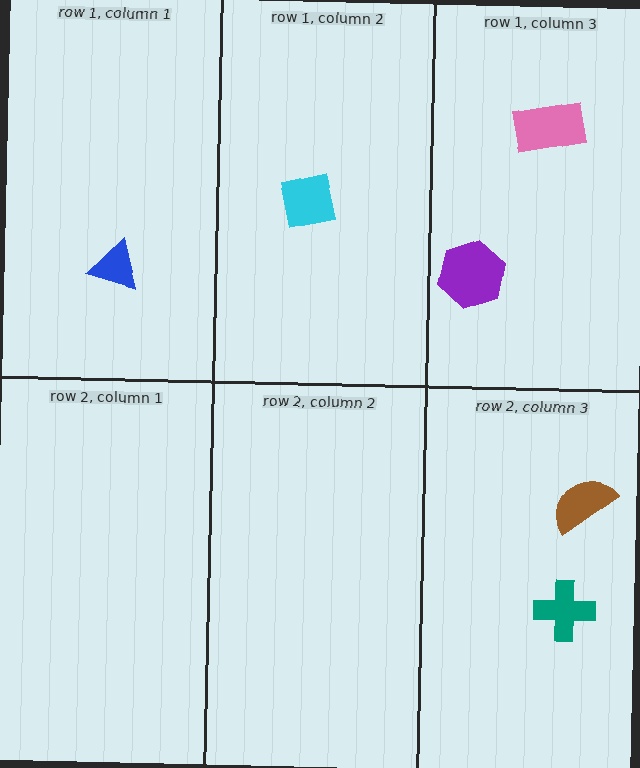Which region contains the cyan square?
The row 1, column 2 region.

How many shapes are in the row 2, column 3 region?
2.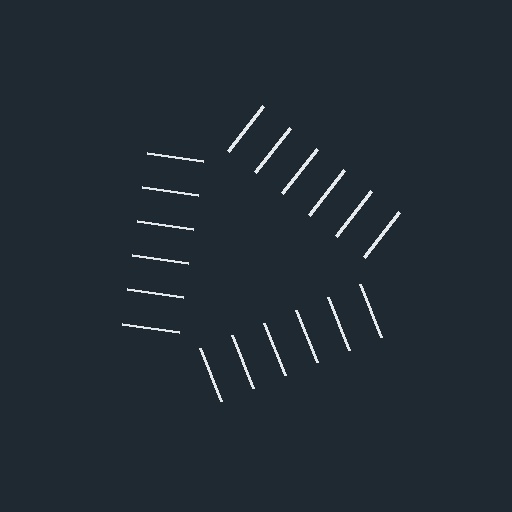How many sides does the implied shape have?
3 sides — the line-ends trace a triangle.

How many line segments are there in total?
18 — 6 along each of the 3 edges.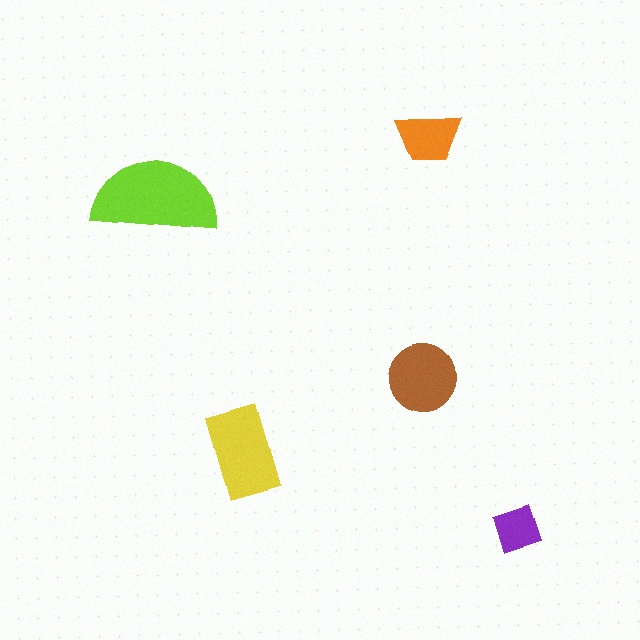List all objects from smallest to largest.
The purple diamond, the orange trapezoid, the brown circle, the yellow rectangle, the lime semicircle.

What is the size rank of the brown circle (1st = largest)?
3rd.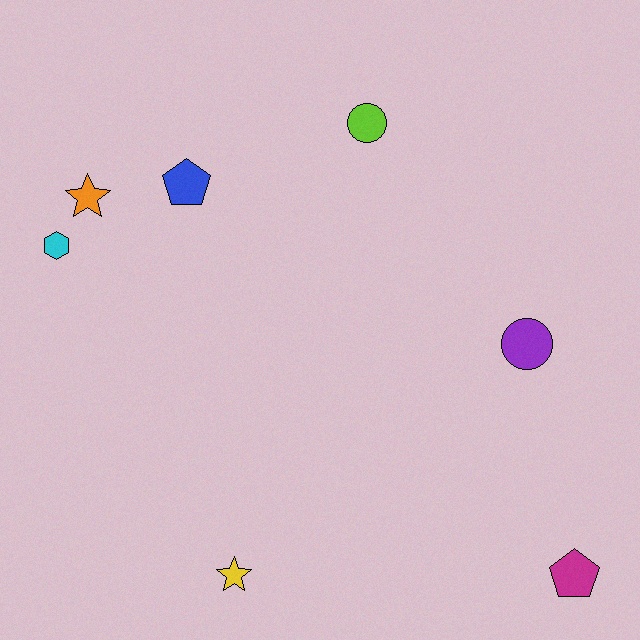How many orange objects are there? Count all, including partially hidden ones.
There is 1 orange object.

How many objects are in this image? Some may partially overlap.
There are 7 objects.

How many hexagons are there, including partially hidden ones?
There is 1 hexagon.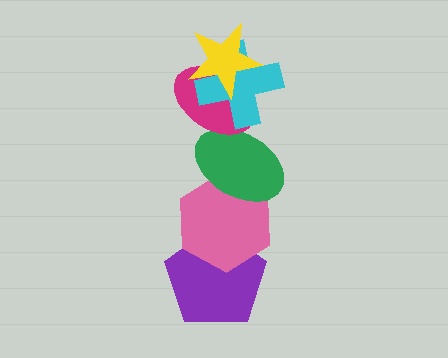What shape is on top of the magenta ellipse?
The cyan cross is on top of the magenta ellipse.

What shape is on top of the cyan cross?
The yellow star is on top of the cyan cross.